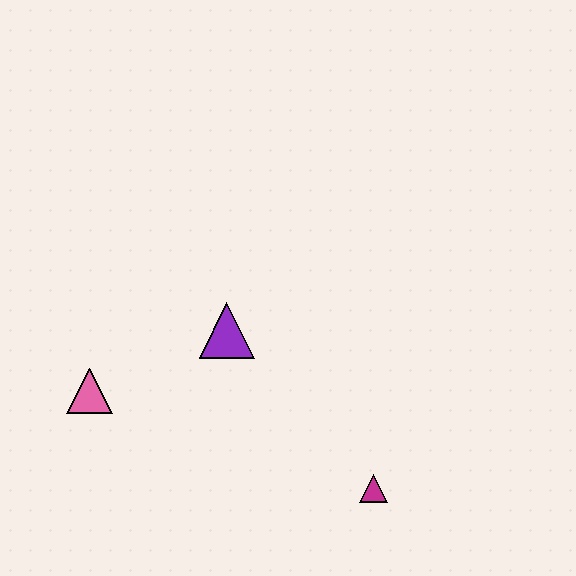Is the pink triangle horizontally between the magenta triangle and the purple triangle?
No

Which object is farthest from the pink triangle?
The magenta triangle is farthest from the pink triangle.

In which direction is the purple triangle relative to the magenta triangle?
The purple triangle is above the magenta triangle.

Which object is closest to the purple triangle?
The pink triangle is closest to the purple triangle.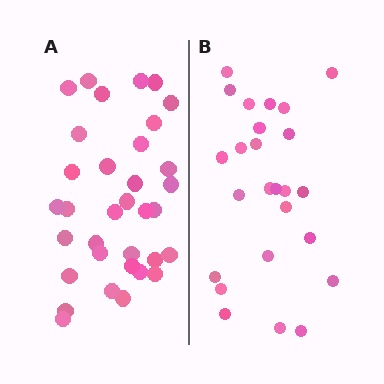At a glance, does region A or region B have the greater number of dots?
Region A (the left region) has more dots.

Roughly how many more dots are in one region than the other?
Region A has roughly 8 or so more dots than region B.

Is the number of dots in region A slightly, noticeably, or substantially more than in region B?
Region A has noticeably more, but not dramatically so. The ratio is roughly 1.4 to 1.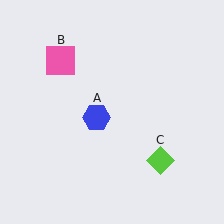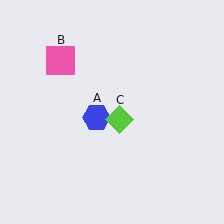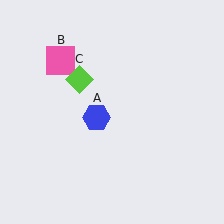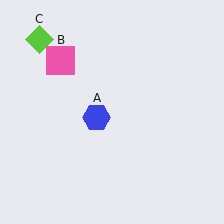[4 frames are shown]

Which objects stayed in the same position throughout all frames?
Blue hexagon (object A) and pink square (object B) remained stationary.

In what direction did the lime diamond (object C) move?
The lime diamond (object C) moved up and to the left.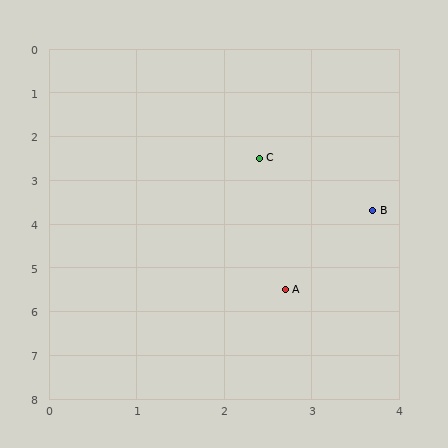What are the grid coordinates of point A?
Point A is at approximately (2.7, 5.5).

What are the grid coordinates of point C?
Point C is at approximately (2.4, 2.5).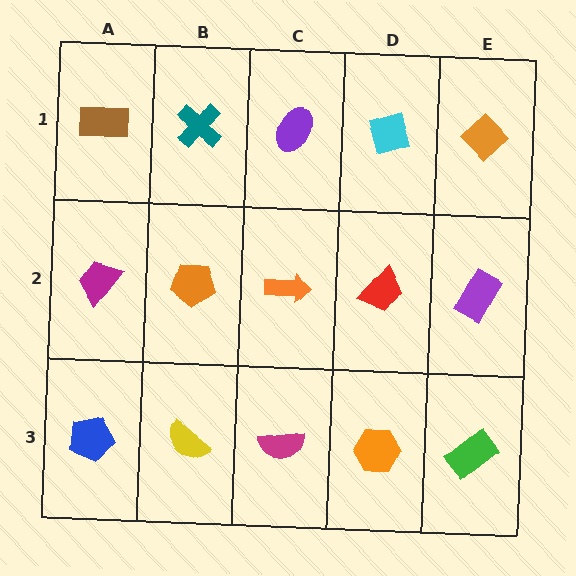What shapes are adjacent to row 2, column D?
A cyan diamond (row 1, column D), an orange hexagon (row 3, column D), an orange arrow (row 2, column C), a purple rectangle (row 2, column E).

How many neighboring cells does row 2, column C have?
4.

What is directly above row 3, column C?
An orange arrow.